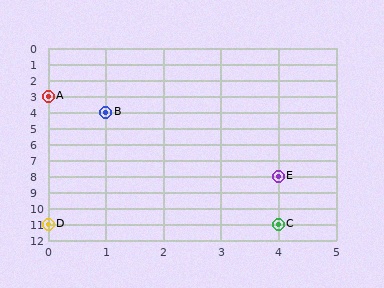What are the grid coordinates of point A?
Point A is at grid coordinates (0, 3).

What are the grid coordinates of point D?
Point D is at grid coordinates (0, 11).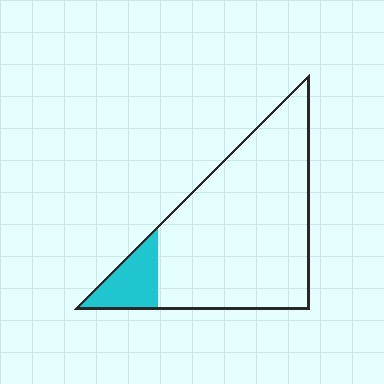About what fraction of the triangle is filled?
About one eighth (1/8).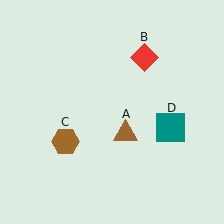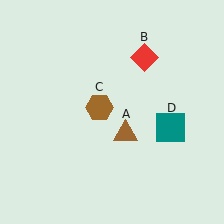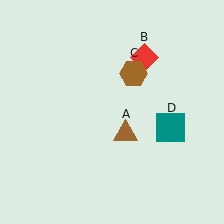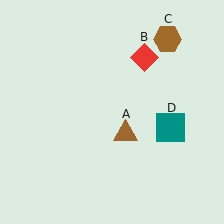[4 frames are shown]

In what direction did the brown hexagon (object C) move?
The brown hexagon (object C) moved up and to the right.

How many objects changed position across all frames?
1 object changed position: brown hexagon (object C).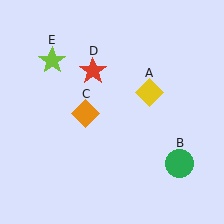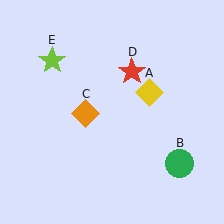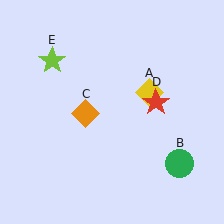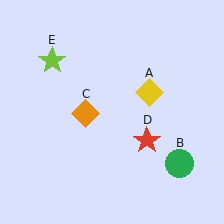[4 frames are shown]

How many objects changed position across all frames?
1 object changed position: red star (object D).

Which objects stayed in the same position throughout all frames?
Yellow diamond (object A) and green circle (object B) and orange diamond (object C) and lime star (object E) remained stationary.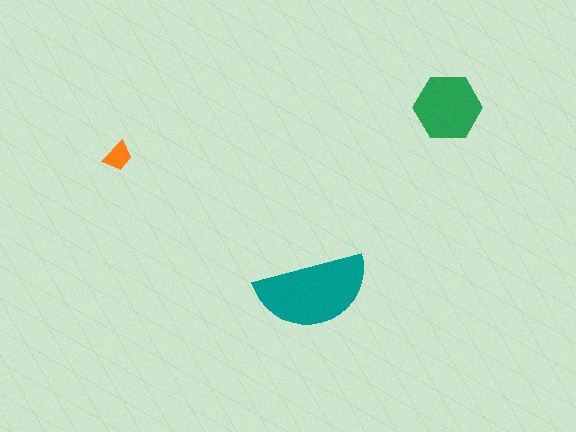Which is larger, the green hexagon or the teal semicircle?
The teal semicircle.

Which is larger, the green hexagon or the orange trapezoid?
The green hexagon.